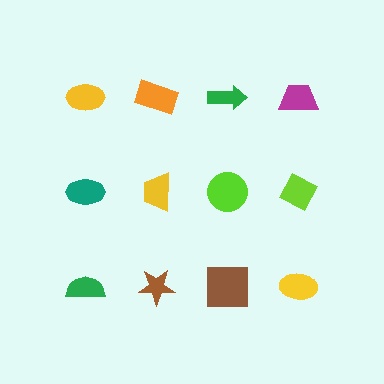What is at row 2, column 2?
A yellow trapezoid.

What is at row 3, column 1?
A green semicircle.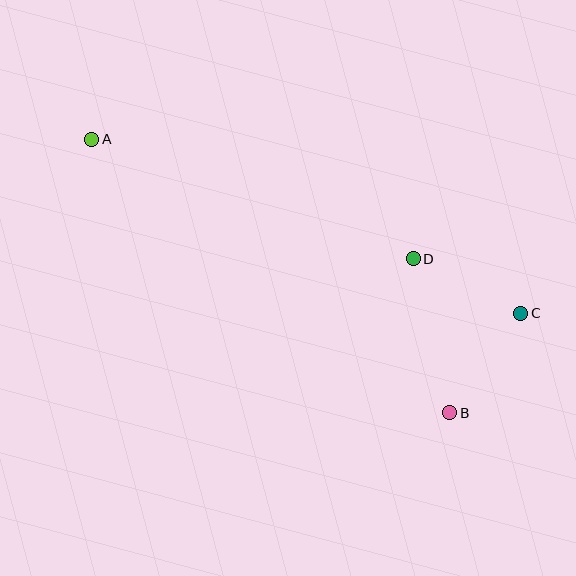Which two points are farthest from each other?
Points A and C are farthest from each other.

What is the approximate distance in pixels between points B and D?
The distance between B and D is approximately 158 pixels.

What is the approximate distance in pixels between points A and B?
The distance between A and B is approximately 450 pixels.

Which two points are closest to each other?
Points C and D are closest to each other.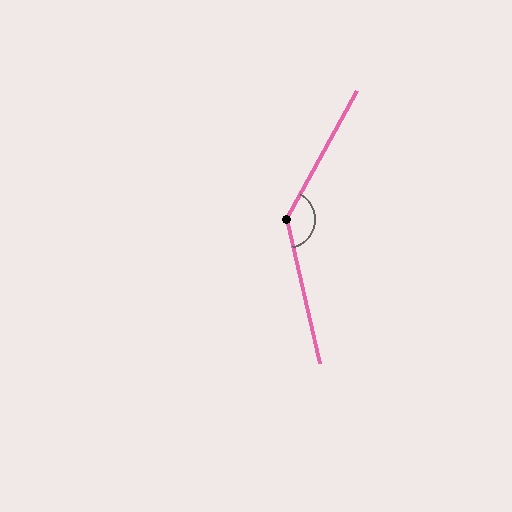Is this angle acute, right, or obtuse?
It is obtuse.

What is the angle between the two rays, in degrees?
Approximately 138 degrees.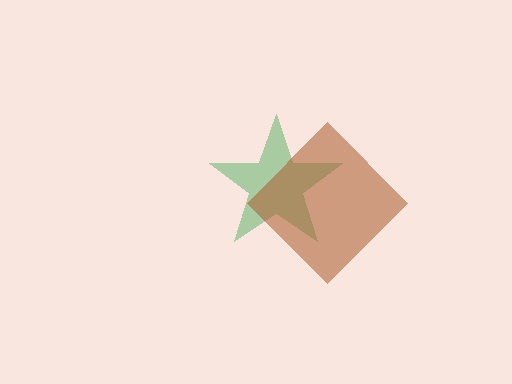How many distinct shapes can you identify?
There are 2 distinct shapes: a green star, a brown diamond.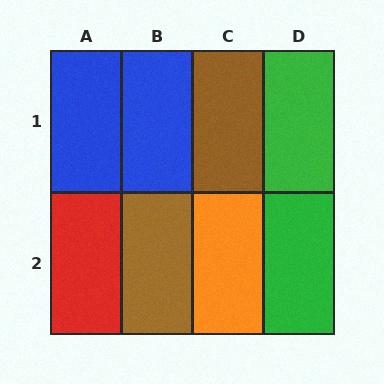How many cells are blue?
2 cells are blue.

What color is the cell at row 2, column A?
Red.